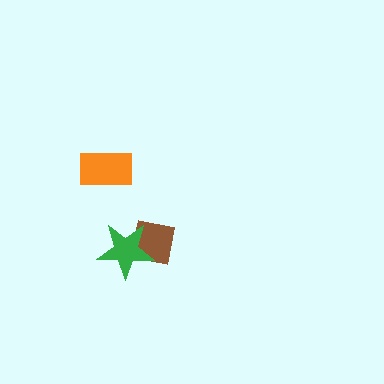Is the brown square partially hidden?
Yes, it is partially covered by another shape.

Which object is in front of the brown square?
The green star is in front of the brown square.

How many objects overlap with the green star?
1 object overlaps with the green star.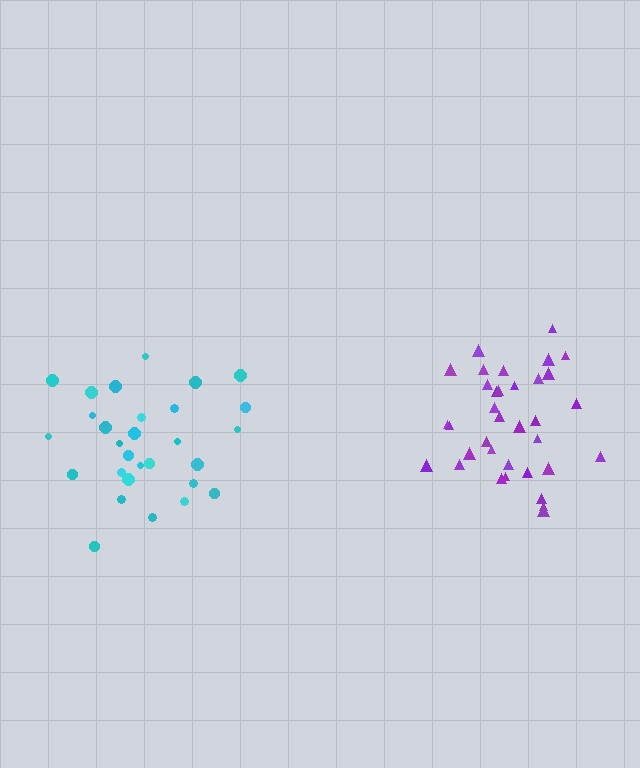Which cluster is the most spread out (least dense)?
Cyan.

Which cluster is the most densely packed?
Purple.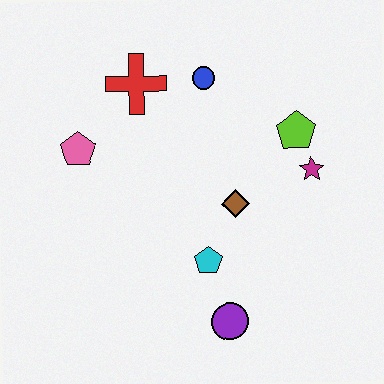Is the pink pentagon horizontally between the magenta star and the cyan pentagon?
No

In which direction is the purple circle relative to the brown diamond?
The purple circle is below the brown diamond.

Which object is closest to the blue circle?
The red cross is closest to the blue circle.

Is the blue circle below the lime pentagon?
No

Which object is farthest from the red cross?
The purple circle is farthest from the red cross.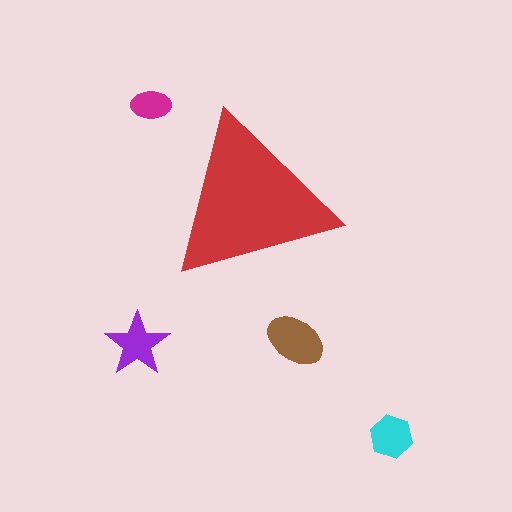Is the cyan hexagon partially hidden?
No, the cyan hexagon is fully visible.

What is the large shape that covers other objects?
A red triangle.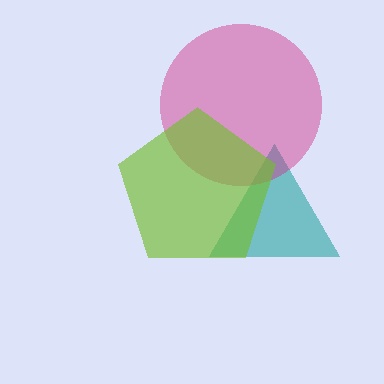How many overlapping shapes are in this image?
There are 3 overlapping shapes in the image.